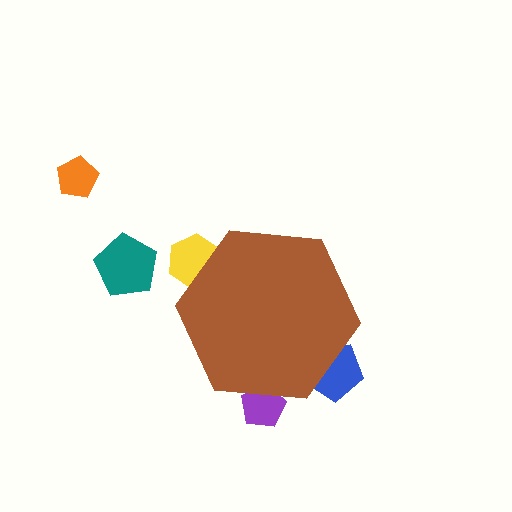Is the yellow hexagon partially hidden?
Yes, the yellow hexagon is partially hidden behind the brown hexagon.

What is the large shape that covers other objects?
A brown hexagon.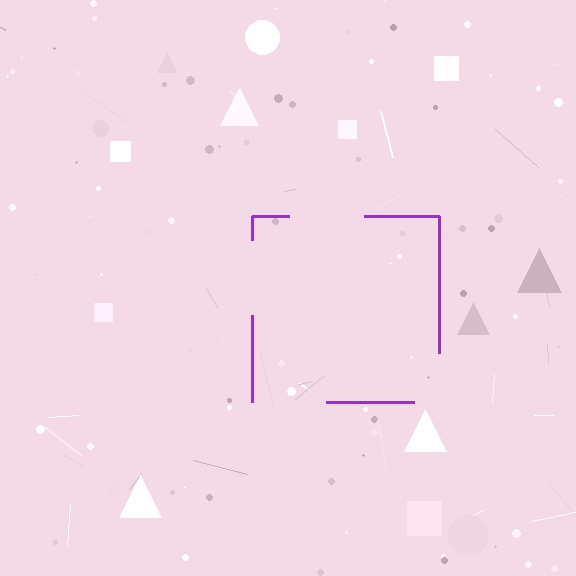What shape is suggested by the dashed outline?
The dashed outline suggests a square.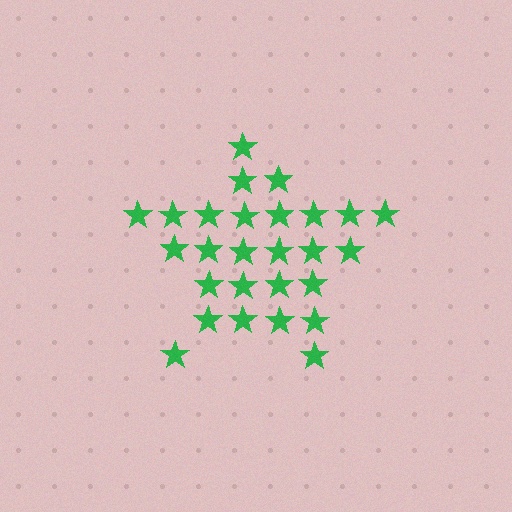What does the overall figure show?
The overall figure shows a star.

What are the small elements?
The small elements are stars.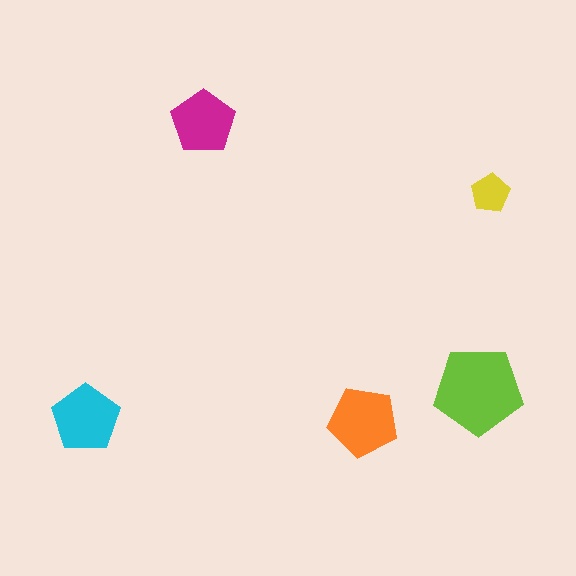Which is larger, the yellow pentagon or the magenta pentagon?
The magenta one.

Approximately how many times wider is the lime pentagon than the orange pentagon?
About 1.5 times wider.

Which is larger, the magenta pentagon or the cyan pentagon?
The cyan one.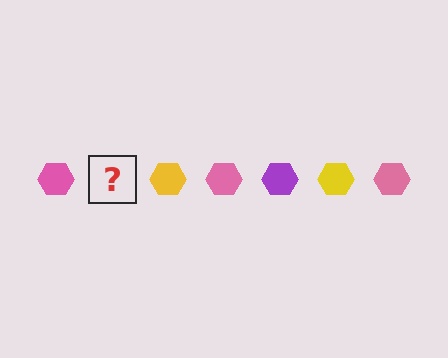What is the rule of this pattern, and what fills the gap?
The rule is that the pattern cycles through pink, purple, yellow hexagons. The gap should be filled with a purple hexagon.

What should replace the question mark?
The question mark should be replaced with a purple hexagon.